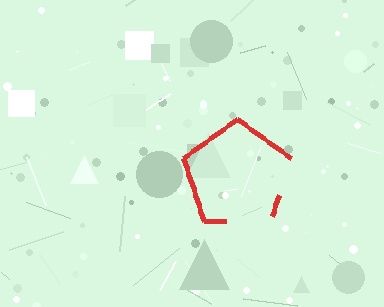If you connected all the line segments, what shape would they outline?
They would outline a pentagon.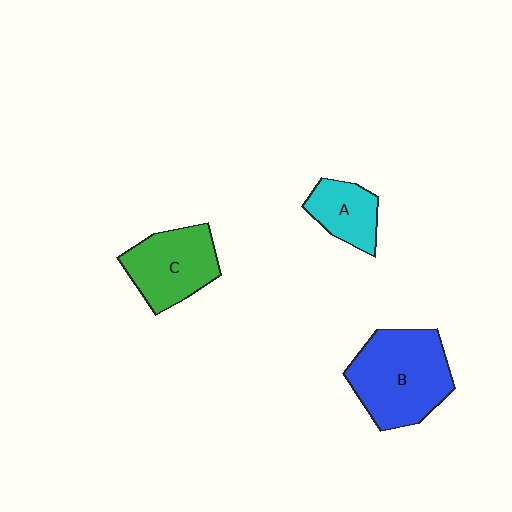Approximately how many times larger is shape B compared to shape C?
Approximately 1.4 times.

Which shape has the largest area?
Shape B (blue).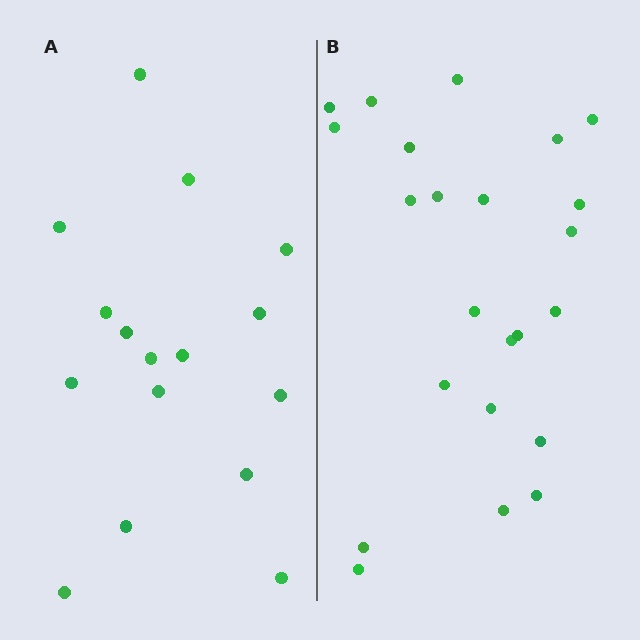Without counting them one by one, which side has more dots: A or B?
Region B (the right region) has more dots.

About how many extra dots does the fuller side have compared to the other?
Region B has roughly 8 or so more dots than region A.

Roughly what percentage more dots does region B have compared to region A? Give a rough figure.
About 45% more.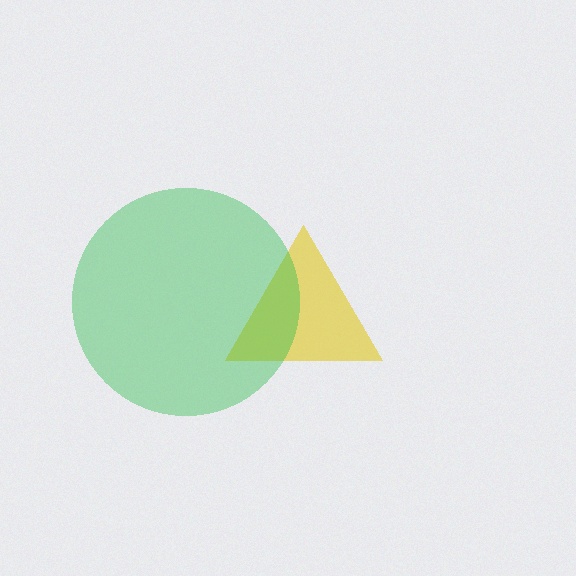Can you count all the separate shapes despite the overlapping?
Yes, there are 2 separate shapes.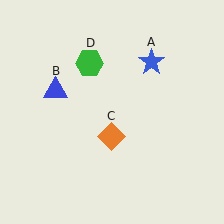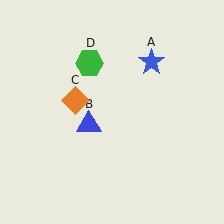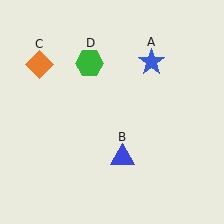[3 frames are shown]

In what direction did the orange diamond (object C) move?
The orange diamond (object C) moved up and to the left.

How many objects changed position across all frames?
2 objects changed position: blue triangle (object B), orange diamond (object C).